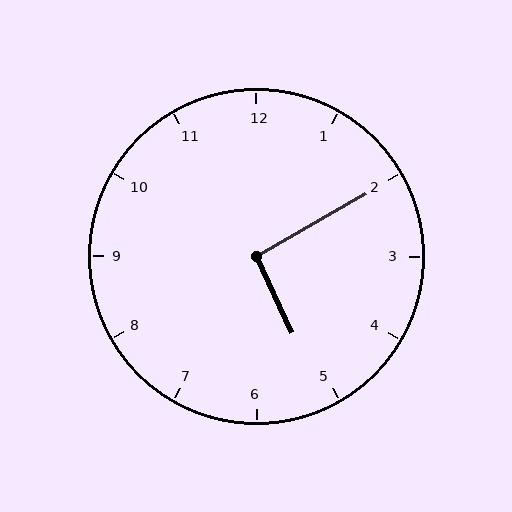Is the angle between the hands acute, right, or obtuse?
It is right.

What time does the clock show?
5:10.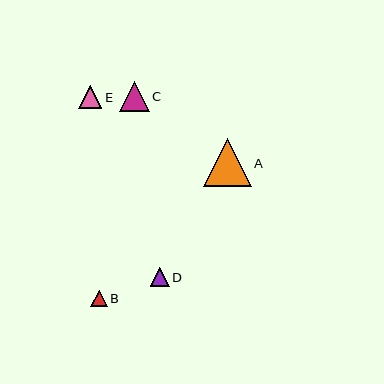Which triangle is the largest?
Triangle A is the largest with a size of approximately 48 pixels.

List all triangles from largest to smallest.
From largest to smallest: A, C, E, D, B.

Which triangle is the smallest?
Triangle B is the smallest with a size of approximately 16 pixels.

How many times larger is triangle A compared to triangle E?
Triangle A is approximately 2.1 times the size of triangle E.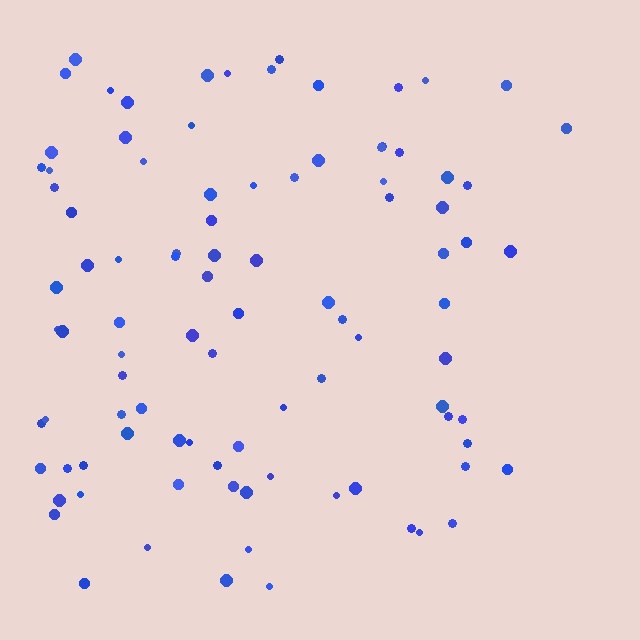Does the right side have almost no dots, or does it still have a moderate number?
Still a moderate number, just noticeably fewer than the left.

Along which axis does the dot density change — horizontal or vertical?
Horizontal.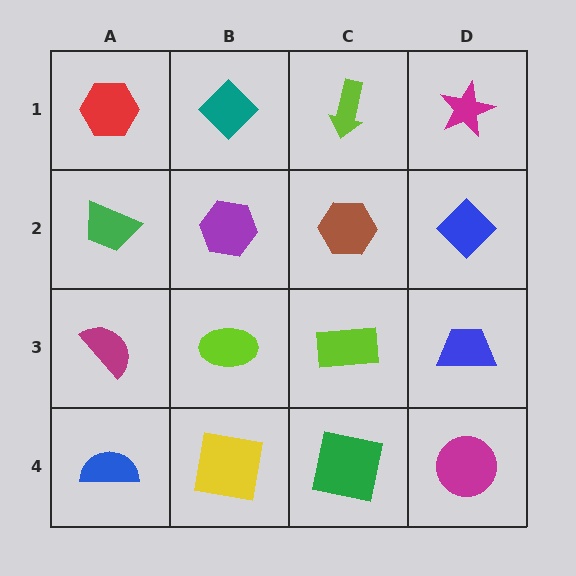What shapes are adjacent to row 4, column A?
A magenta semicircle (row 3, column A), a yellow square (row 4, column B).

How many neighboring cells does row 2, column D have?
3.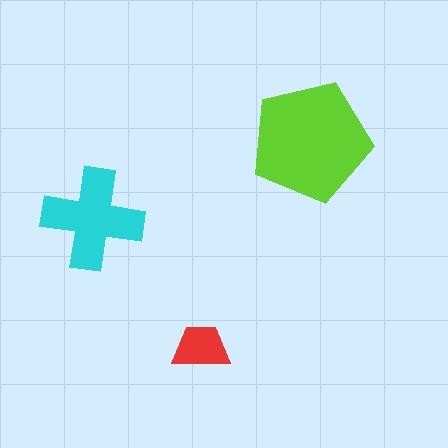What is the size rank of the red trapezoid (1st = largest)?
3rd.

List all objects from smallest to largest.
The red trapezoid, the cyan cross, the lime pentagon.